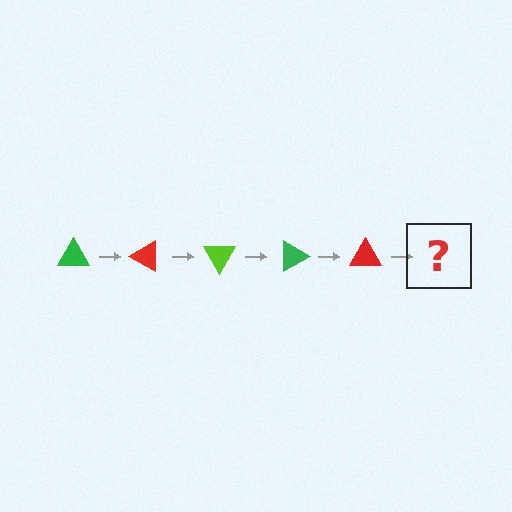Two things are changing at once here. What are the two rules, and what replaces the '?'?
The two rules are that it rotates 30 degrees each step and the color cycles through green, red, and lime. The '?' should be a lime triangle, rotated 150 degrees from the start.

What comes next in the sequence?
The next element should be a lime triangle, rotated 150 degrees from the start.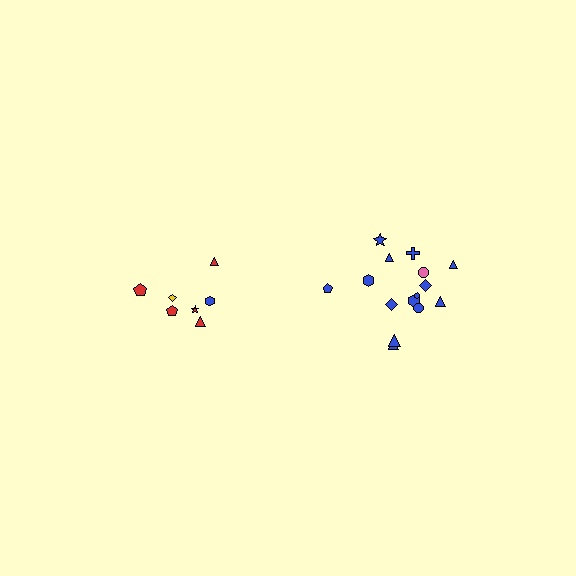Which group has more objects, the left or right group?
The right group.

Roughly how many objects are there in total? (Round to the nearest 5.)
Roughly 20 objects in total.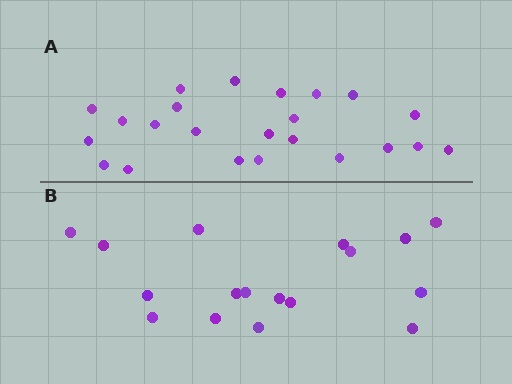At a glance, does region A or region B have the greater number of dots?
Region A (the top region) has more dots.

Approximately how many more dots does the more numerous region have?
Region A has about 6 more dots than region B.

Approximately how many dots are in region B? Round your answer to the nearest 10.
About 20 dots. (The exact count is 17, which rounds to 20.)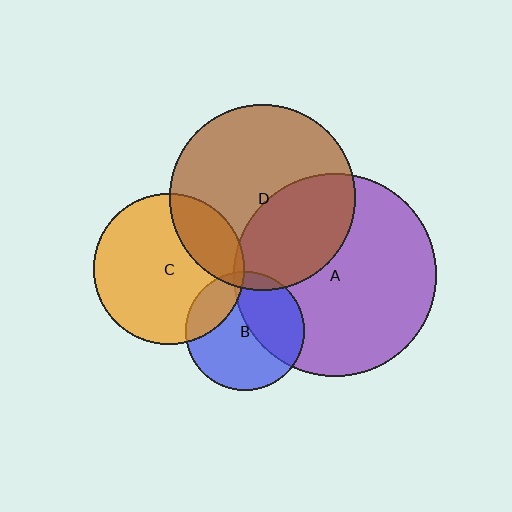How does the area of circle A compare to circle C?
Approximately 1.8 times.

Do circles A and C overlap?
Yes.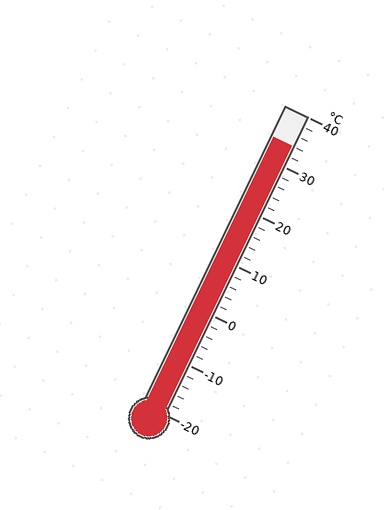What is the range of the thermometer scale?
The thermometer scale ranges from -20°C to 40°C.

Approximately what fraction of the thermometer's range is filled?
The thermometer is filled to approximately 90% of its range.